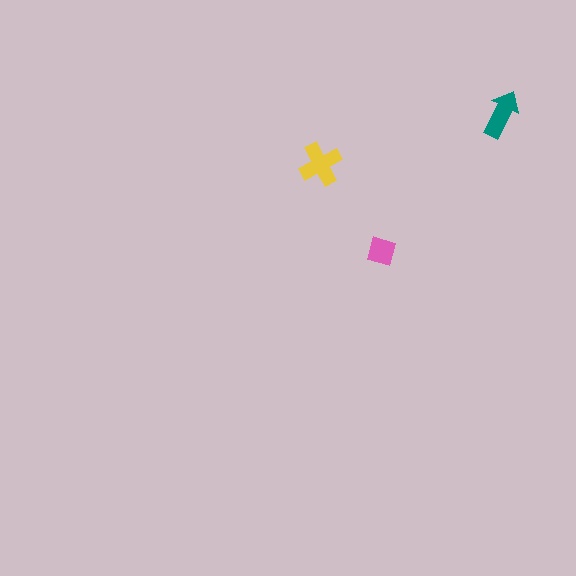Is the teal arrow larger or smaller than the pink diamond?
Larger.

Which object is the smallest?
The pink diamond.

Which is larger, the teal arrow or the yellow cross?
The yellow cross.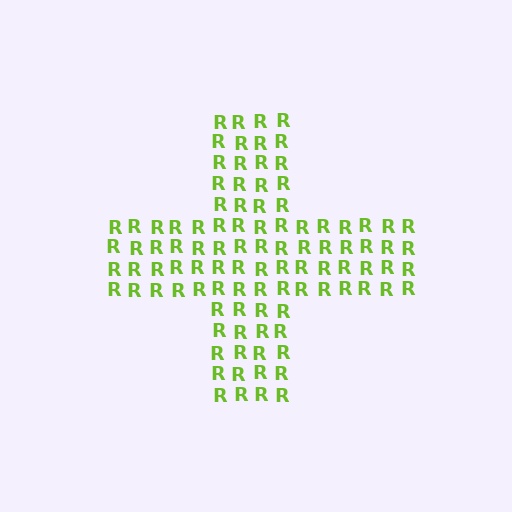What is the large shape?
The large shape is a cross.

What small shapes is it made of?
It is made of small letter R's.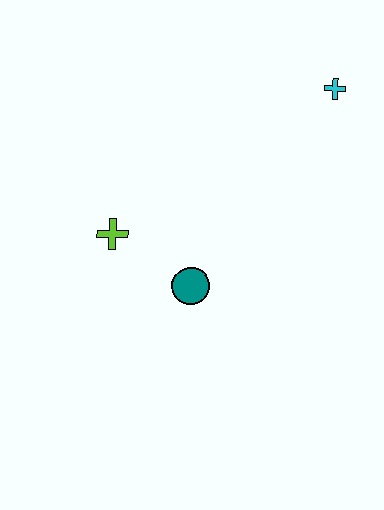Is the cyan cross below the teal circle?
No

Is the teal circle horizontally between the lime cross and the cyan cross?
Yes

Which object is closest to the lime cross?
The teal circle is closest to the lime cross.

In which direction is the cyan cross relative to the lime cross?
The cyan cross is to the right of the lime cross.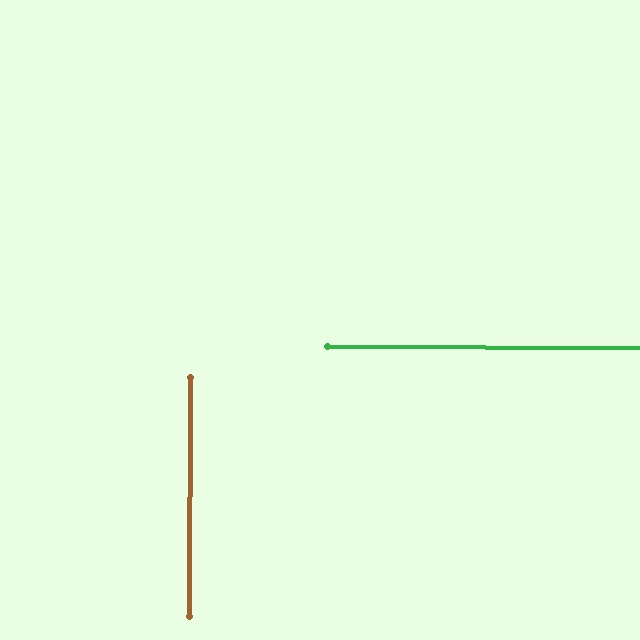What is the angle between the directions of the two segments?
Approximately 90 degrees.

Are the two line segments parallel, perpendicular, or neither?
Perpendicular — they meet at approximately 90°.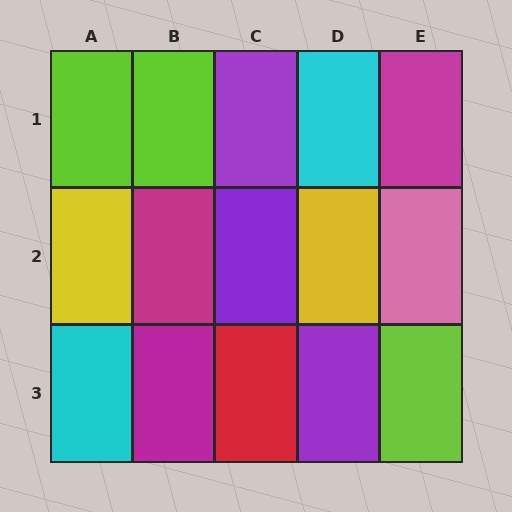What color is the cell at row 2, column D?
Yellow.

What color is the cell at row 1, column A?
Lime.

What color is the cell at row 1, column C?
Purple.